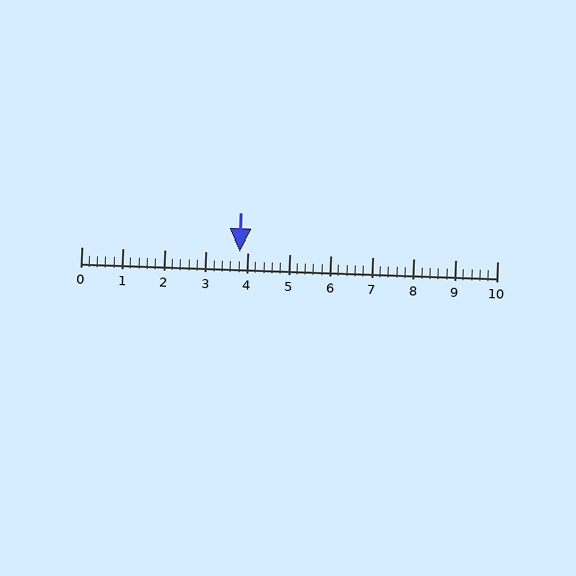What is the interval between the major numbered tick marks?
The major tick marks are spaced 1 units apart.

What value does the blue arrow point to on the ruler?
The blue arrow points to approximately 3.8.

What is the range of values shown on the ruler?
The ruler shows values from 0 to 10.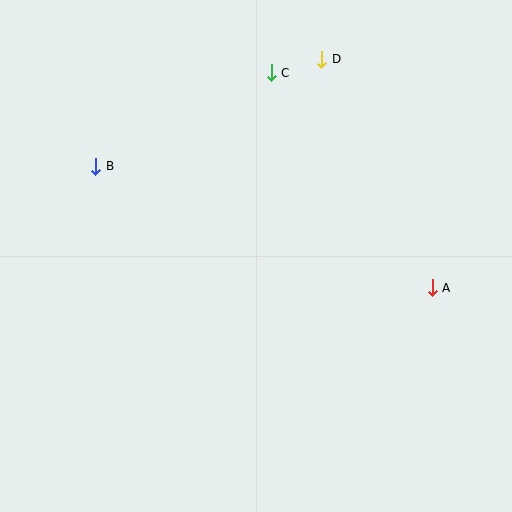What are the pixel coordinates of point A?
Point A is at (432, 288).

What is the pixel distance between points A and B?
The distance between A and B is 358 pixels.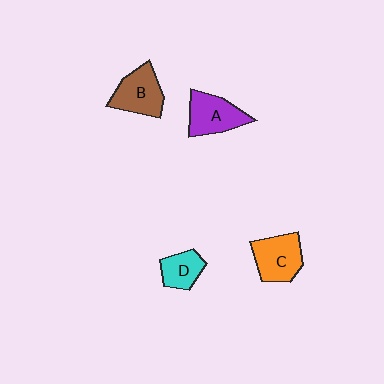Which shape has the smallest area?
Shape D (cyan).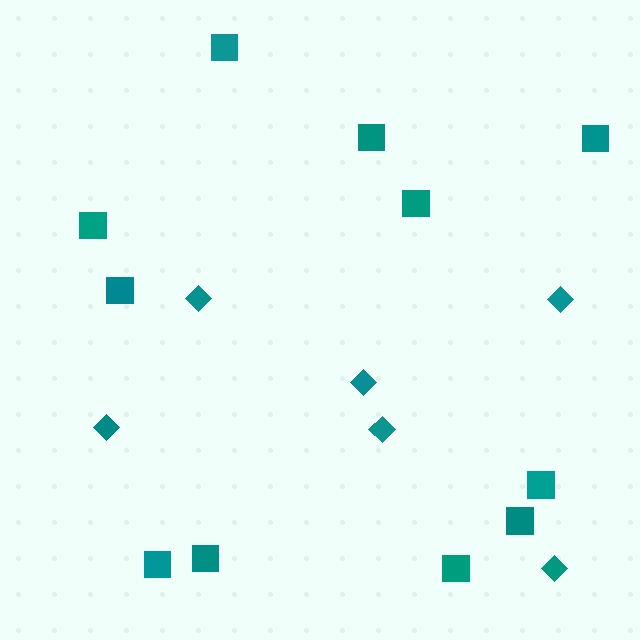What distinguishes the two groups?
There are 2 groups: one group of diamonds (6) and one group of squares (11).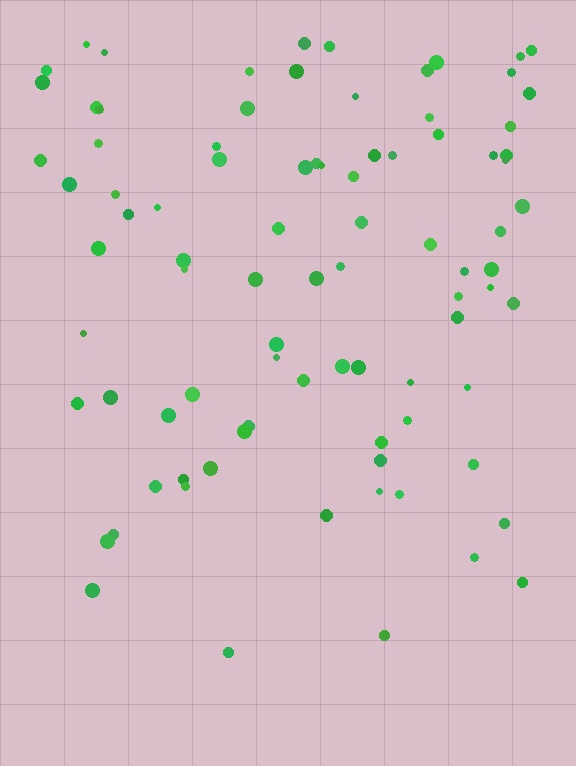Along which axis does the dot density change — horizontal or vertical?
Vertical.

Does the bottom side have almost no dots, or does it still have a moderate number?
Still a moderate number, just noticeably fewer than the top.